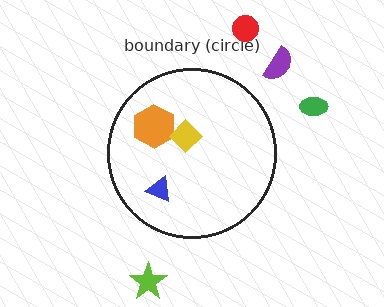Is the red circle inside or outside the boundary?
Outside.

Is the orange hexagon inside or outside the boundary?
Inside.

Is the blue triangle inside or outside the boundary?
Inside.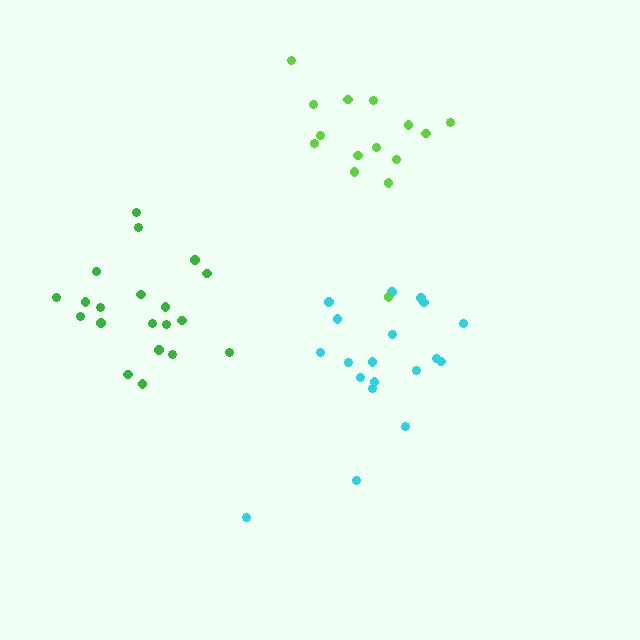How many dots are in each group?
Group 1: 19 dots, Group 2: 15 dots, Group 3: 20 dots (54 total).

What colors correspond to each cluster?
The clusters are colored: cyan, lime, green.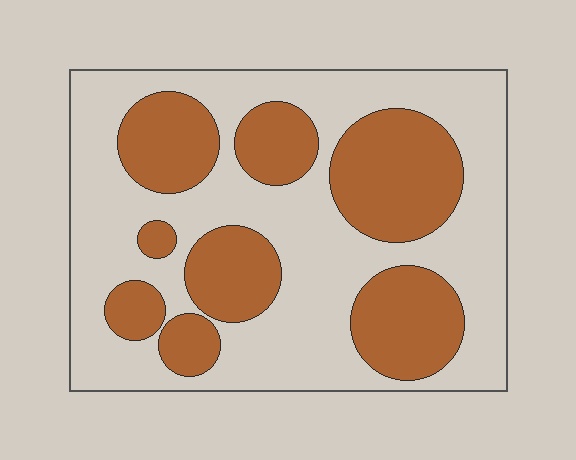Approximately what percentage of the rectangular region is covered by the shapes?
Approximately 40%.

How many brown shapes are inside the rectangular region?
8.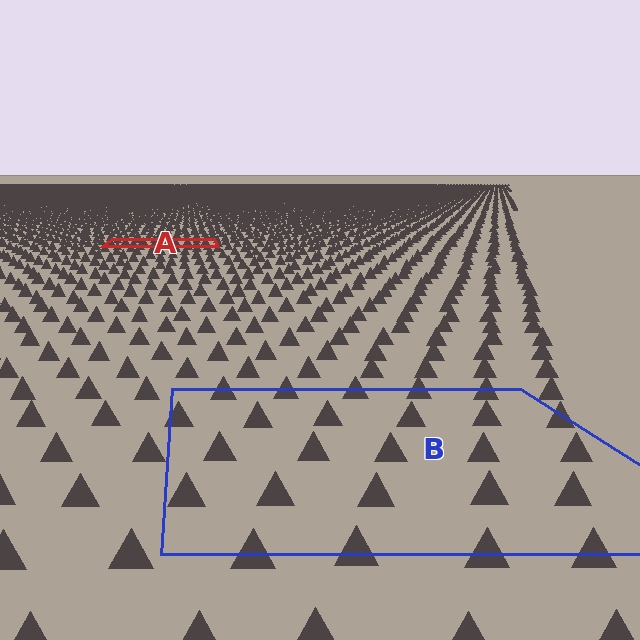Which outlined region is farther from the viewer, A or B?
Region A is farther from the viewer — the texture elements inside it appear smaller and more densely packed.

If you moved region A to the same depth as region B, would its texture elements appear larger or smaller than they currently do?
They would appear larger. At a closer depth, the same texture elements are projected at a bigger on-screen size.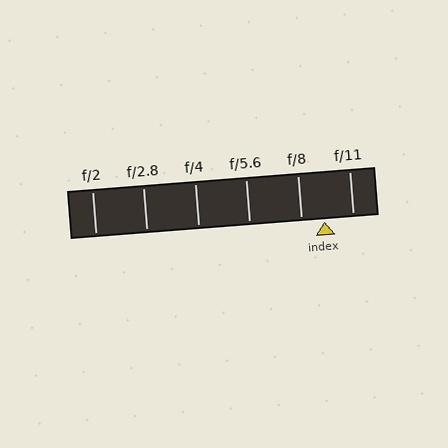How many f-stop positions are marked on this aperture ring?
There are 6 f-stop positions marked.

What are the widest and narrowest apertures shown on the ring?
The widest aperture shown is f/2 and the narrowest is f/11.